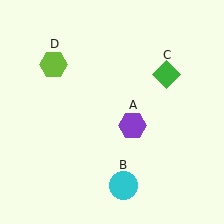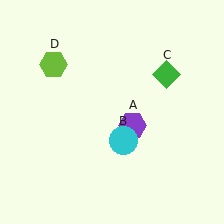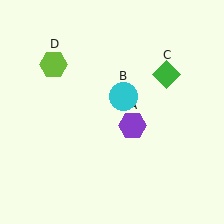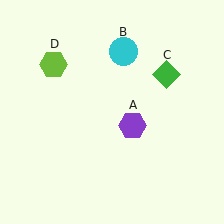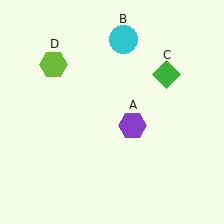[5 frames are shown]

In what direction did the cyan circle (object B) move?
The cyan circle (object B) moved up.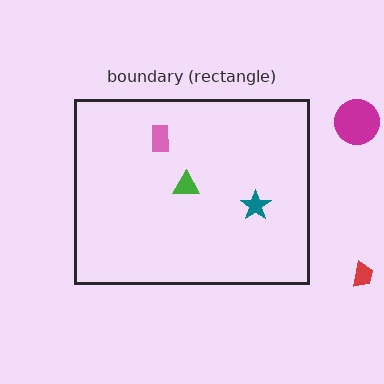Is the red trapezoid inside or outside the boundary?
Outside.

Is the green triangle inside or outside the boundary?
Inside.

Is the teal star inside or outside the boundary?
Inside.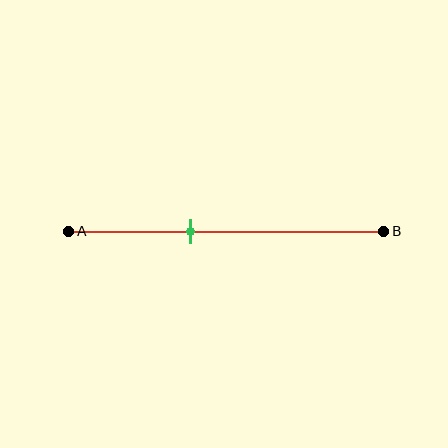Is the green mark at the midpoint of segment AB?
No, the mark is at about 40% from A, not at the 50% midpoint.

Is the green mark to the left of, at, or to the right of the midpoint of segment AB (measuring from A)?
The green mark is to the left of the midpoint of segment AB.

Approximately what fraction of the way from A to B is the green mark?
The green mark is approximately 40% of the way from A to B.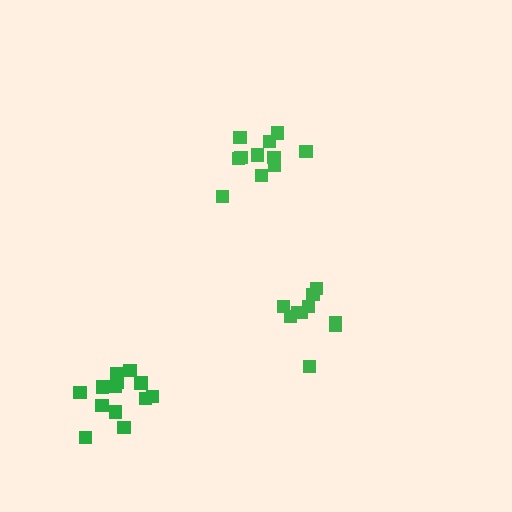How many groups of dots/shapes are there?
There are 3 groups.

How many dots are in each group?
Group 1: 13 dots, Group 2: 10 dots, Group 3: 12 dots (35 total).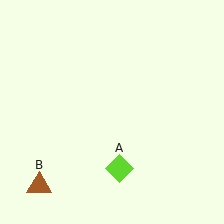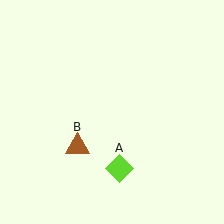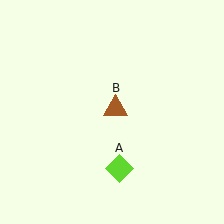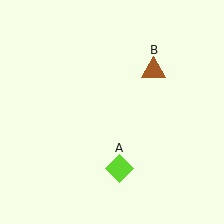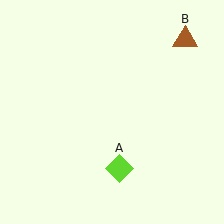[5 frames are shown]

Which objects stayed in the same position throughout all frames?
Lime diamond (object A) remained stationary.